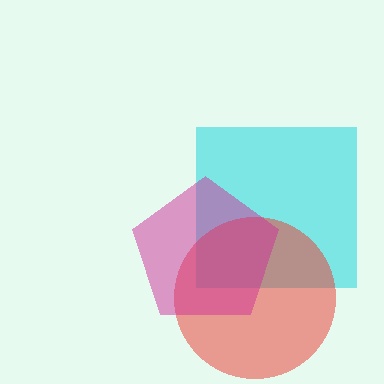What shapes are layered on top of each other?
The layered shapes are: a cyan square, a red circle, a magenta pentagon.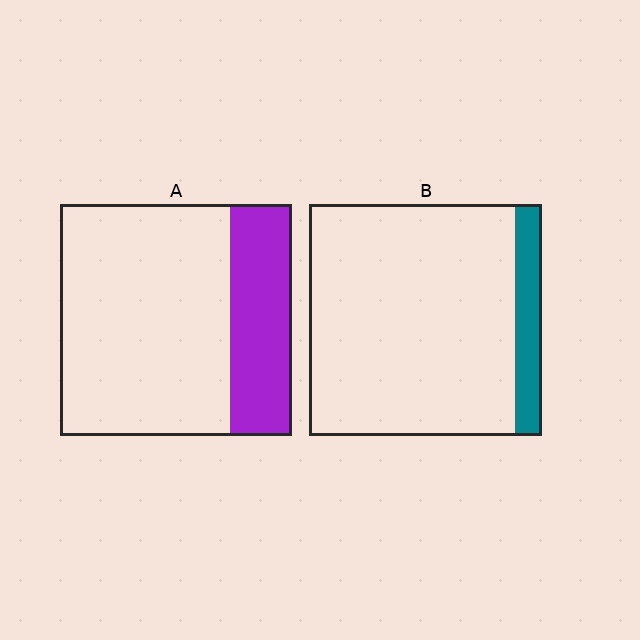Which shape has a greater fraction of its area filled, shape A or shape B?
Shape A.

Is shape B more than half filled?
No.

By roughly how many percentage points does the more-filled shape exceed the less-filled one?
By roughly 15 percentage points (A over B).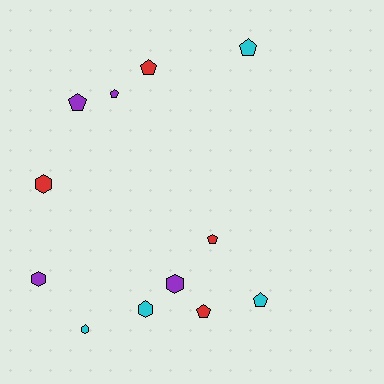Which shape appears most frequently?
Pentagon, with 7 objects.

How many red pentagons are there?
There are 3 red pentagons.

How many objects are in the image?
There are 12 objects.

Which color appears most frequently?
Purple, with 4 objects.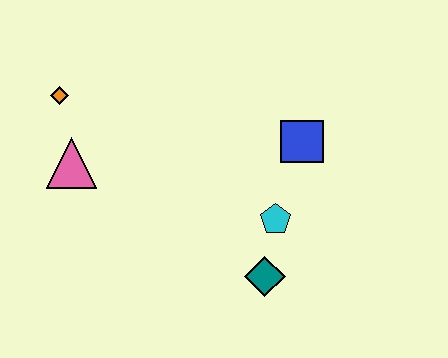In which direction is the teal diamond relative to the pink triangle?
The teal diamond is to the right of the pink triangle.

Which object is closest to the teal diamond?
The cyan pentagon is closest to the teal diamond.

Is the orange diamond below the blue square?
No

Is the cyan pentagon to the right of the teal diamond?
Yes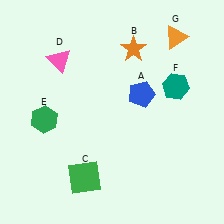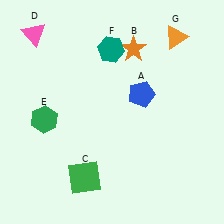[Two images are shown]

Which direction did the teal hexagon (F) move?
The teal hexagon (F) moved left.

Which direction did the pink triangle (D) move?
The pink triangle (D) moved up.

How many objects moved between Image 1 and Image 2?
2 objects moved between the two images.